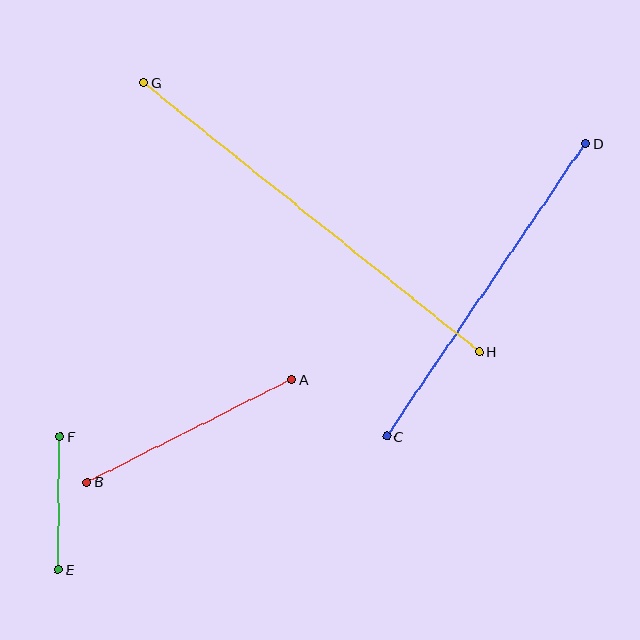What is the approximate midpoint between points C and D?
The midpoint is at approximately (486, 290) pixels.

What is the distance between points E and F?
The distance is approximately 133 pixels.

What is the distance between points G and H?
The distance is approximately 430 pixels.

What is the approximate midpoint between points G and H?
The midpoint is at approximately (312, 217) pixels.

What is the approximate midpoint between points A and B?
The midpoint is at approximately (189, 431) pixels.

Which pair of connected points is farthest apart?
Points G and H are farthest apart.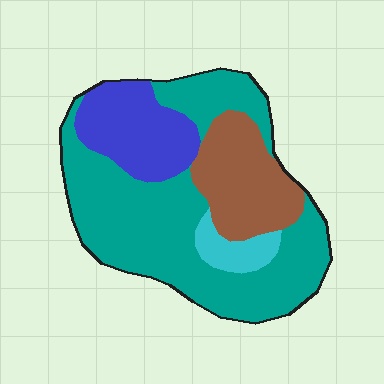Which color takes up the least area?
Cyan, at roughly 5%.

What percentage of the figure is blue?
Blue covers around 20% of the figure.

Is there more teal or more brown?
Teal.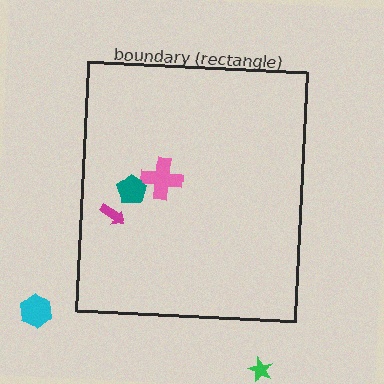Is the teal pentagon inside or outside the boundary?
Inside.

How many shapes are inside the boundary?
3 inside, 2 outside.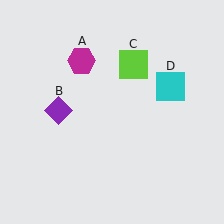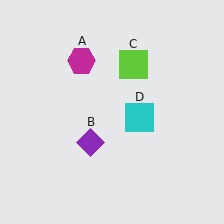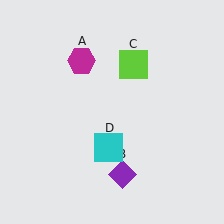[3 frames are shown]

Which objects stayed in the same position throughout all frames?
Magenta hexagon (object A) and lime square (object C) remained stationary.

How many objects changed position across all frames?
2 objects changed position: purple diamond (object B), cyan square (object D).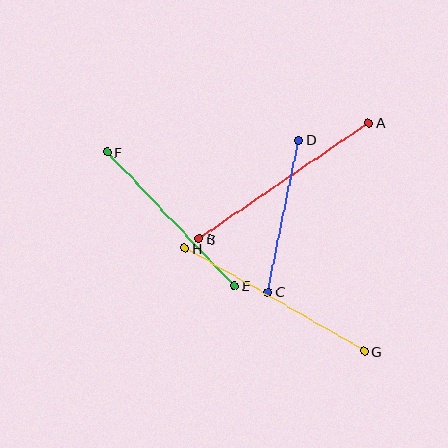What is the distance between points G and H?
The distance is approximately 207 pixels.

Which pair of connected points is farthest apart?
Points G and H are farthest apart.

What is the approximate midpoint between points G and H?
The midpoint is at approximately (275, 300) pixels.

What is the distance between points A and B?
The distance is approximately 205 pixels.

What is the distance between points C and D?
The distance is approximately 155 pixels.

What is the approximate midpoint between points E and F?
The midpoint is at approximately (171, 219) pixels.